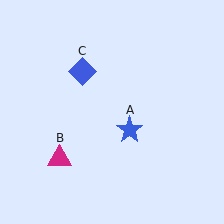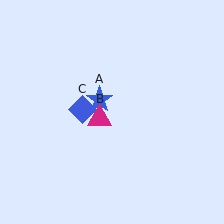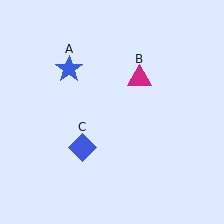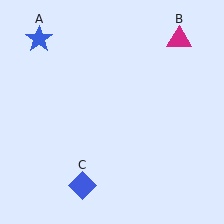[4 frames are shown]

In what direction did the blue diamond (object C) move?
The blue diamond (object C) moved down.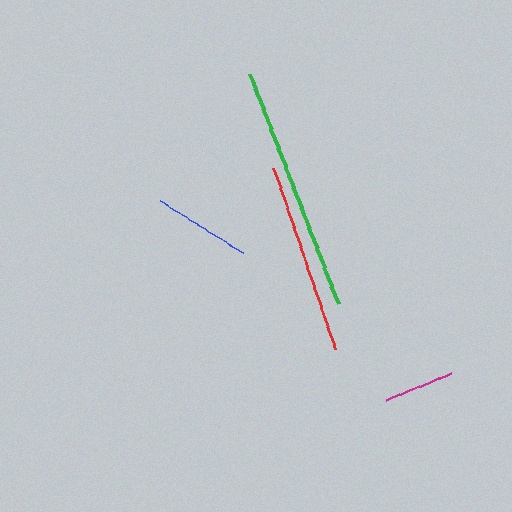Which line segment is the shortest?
The magenta line is the shortest at approximately 71 pixels.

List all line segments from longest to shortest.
From longest to shortest: green, red, blue, magenta.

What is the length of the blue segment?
The blue segment is approximately 98 pixels long.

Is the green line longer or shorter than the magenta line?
The green line is longer than the magenta line.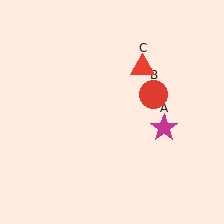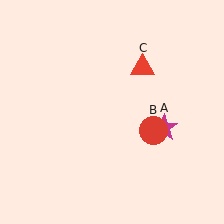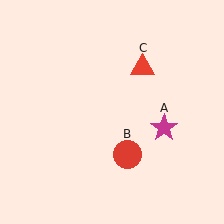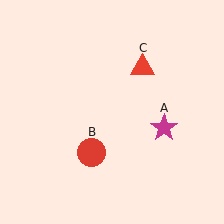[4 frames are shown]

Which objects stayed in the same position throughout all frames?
Magenta star (object A) and red triangle (object C) remained stationary.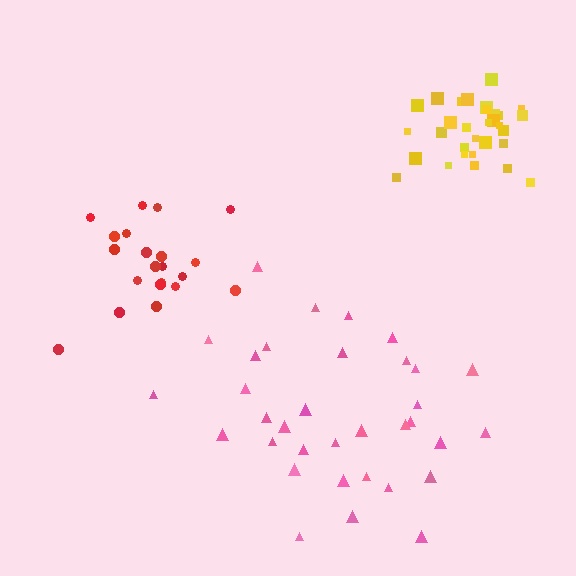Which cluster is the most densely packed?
Yellow.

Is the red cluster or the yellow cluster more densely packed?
Yellow.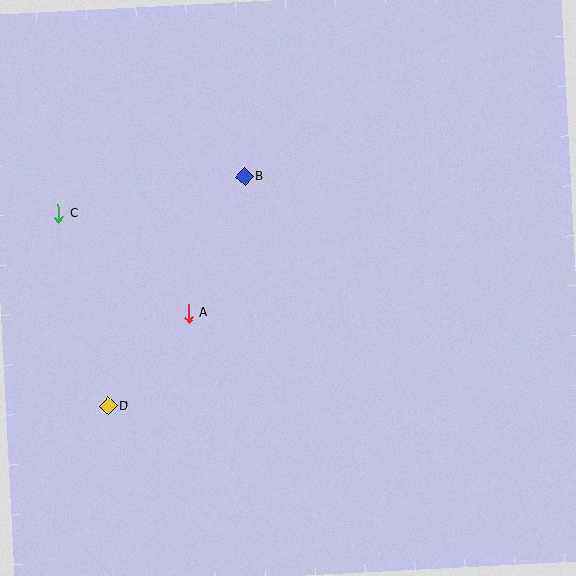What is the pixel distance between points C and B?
The distance between C and B is 190 pixels.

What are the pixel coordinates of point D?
Point D is at (108, 406).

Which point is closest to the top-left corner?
Point C is closest to the top-left corner.